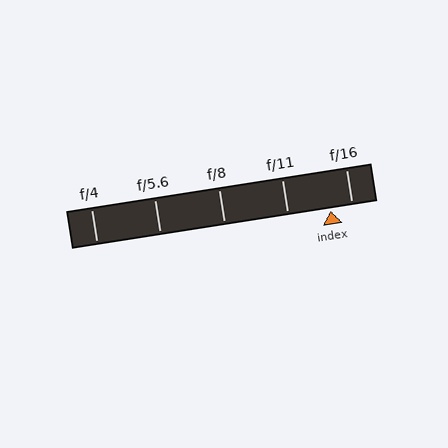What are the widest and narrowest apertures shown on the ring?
The widest aperture shown is f/4 and the narrowest is f/16.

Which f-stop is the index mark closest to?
The index mark is closest to f/16.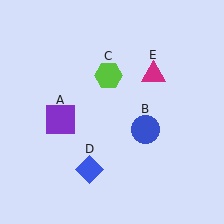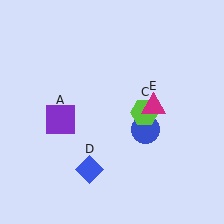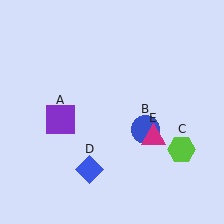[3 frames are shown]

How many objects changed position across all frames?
2 objects changed position: lime hexagon (object C), magenta triangle (object E).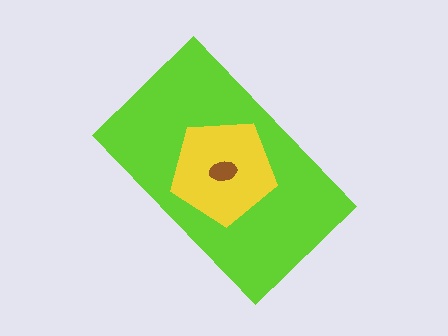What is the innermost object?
The brown ellipse.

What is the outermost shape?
The lime rectangle.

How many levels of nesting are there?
3.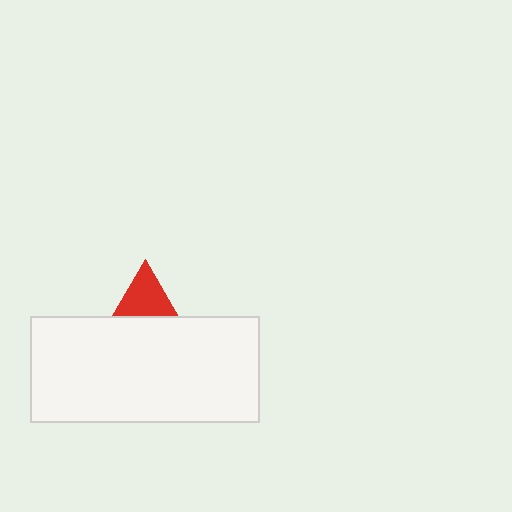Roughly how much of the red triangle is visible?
A small part of it is visible (roughly 32%).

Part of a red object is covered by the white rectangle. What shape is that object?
It is a triangle.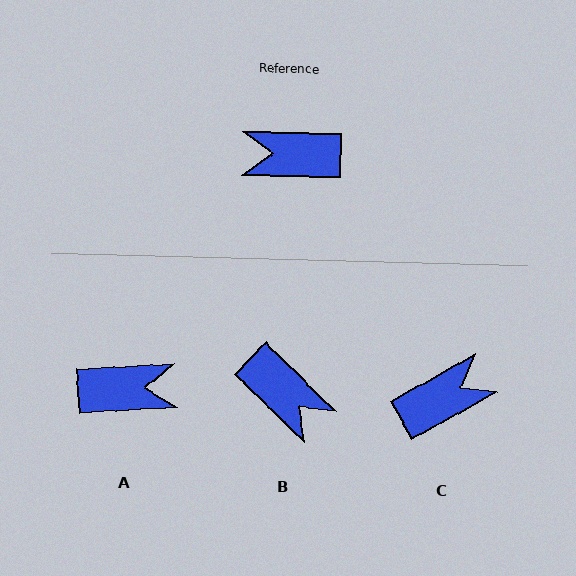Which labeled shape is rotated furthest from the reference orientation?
A, about 175 degrees away.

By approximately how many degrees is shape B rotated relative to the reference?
Approximately 137 degrees counter-clockwise.